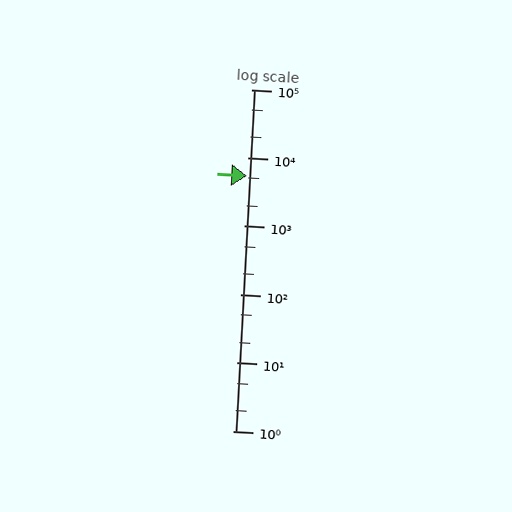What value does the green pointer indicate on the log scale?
The pointer indicates approximately 5500.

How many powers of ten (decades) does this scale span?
The scale spans 5 decades, from 1 to 100000.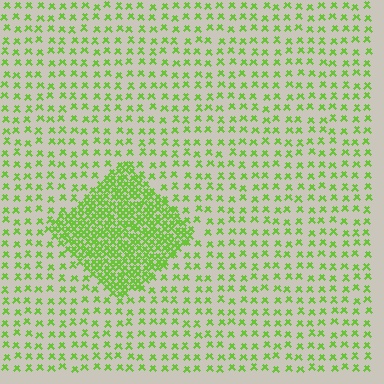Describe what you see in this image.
The image contains small lime elements arranged at two different densities. A diamond-shaped region is visible where the elements are more densely packed than the surrounding area.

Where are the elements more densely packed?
The elements are more densely packed inside the diamond boundary.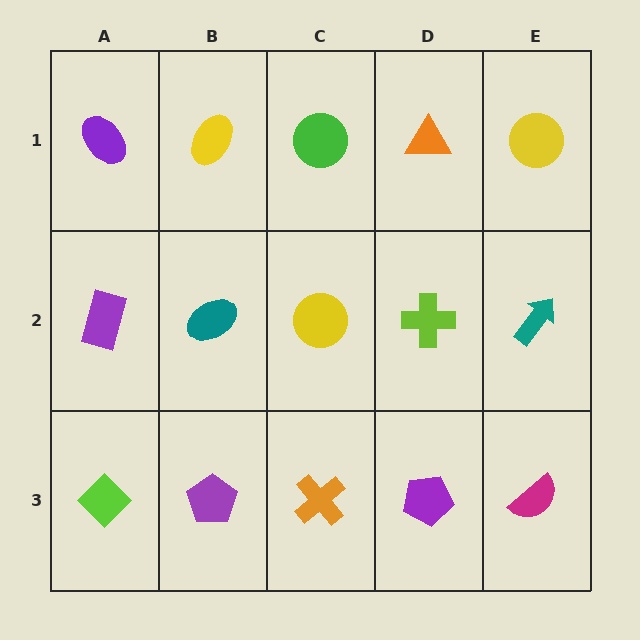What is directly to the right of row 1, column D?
A yellow circle.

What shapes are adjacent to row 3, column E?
A teal arrow (row 2, column E), a purple pentagon (row 3, column D).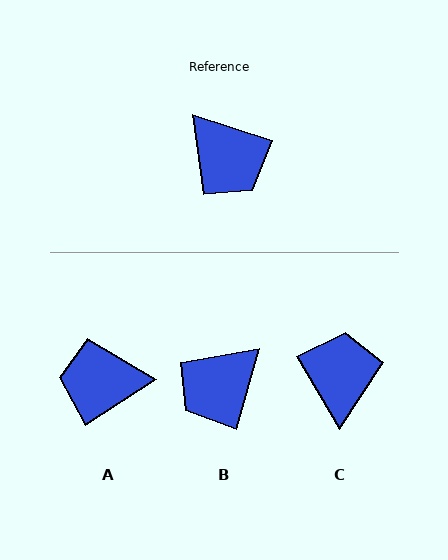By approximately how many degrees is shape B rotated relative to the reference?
Approximately 88 degrees clockwise.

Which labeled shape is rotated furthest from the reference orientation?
C, about 138 degrees away.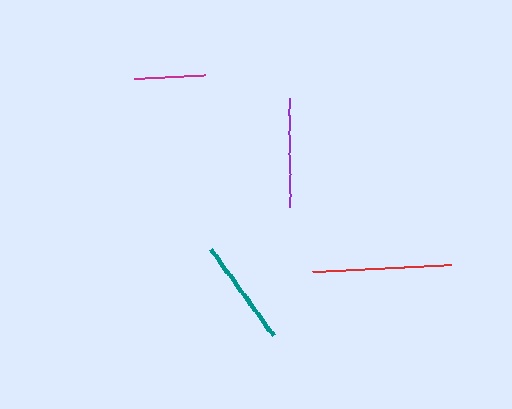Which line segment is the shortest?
The magenta line is the shortest at approximately 70 pixels.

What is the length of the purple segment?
The purple segment is approximately 109 pixels long.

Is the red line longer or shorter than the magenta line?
The red line is longer than the magenta line.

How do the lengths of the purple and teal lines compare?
The purple and teal lines are approximately the same length.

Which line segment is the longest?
The red line is the longest at approximately 139 pixels.